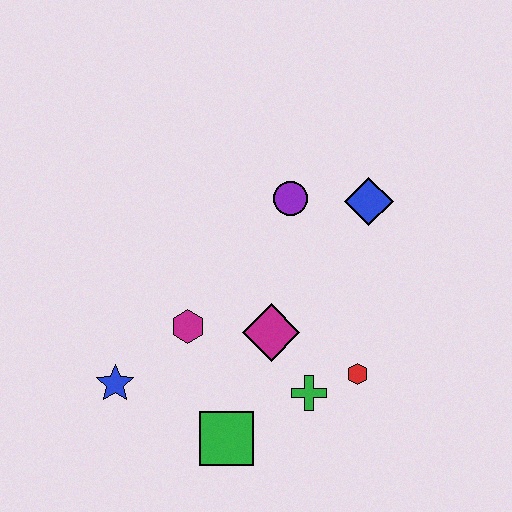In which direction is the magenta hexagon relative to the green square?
The magenta hexagon is above the green square.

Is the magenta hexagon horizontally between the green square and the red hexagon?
No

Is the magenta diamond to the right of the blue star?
Yes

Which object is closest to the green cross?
The red hexagon is closest to the green cross.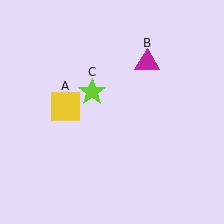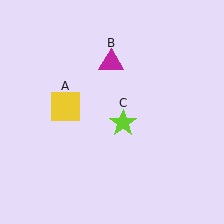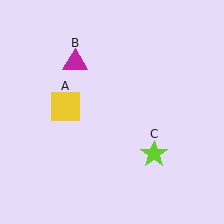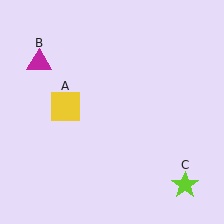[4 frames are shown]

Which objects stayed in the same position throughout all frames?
Yellow square (object A) remained stationary.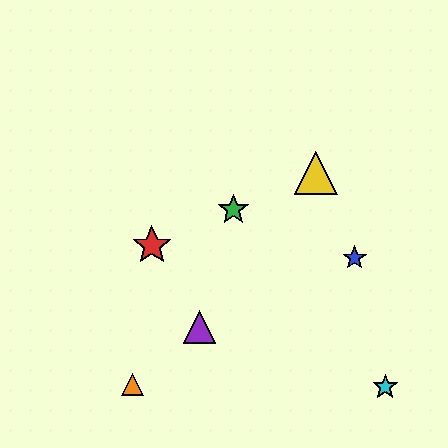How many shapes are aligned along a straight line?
3 shapes (the red star, the green star, the yellow triangle) are aligned along a straight line.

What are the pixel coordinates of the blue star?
The blue star is at (355, 258).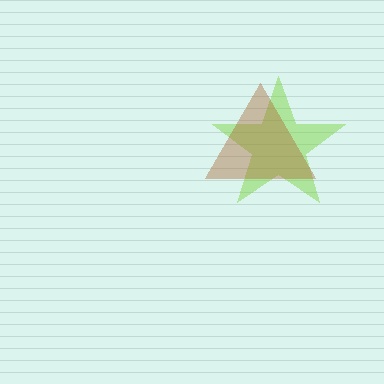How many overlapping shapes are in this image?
There are 2 overlapping shapes in the image.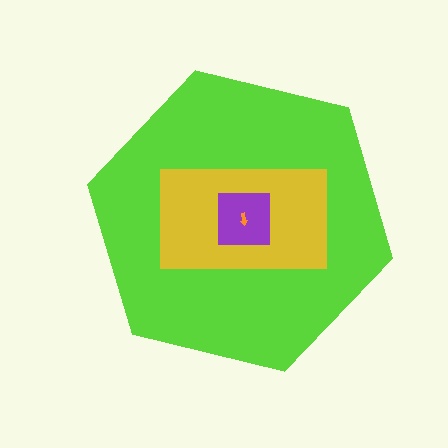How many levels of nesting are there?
4.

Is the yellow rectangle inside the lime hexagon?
Yes.